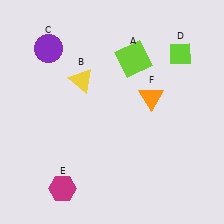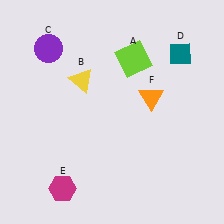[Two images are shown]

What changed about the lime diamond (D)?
In Image 1, D is lime. In Image 2, it changed to teal.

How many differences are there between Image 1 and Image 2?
There is 1 difference between the two images.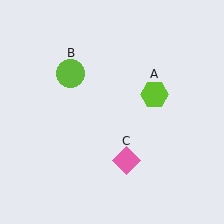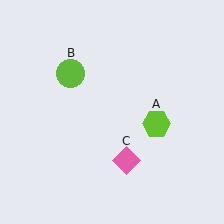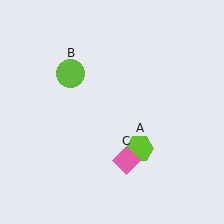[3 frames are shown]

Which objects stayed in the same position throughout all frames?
Lime circle (object B) and pink diamond (object C) remained stationary.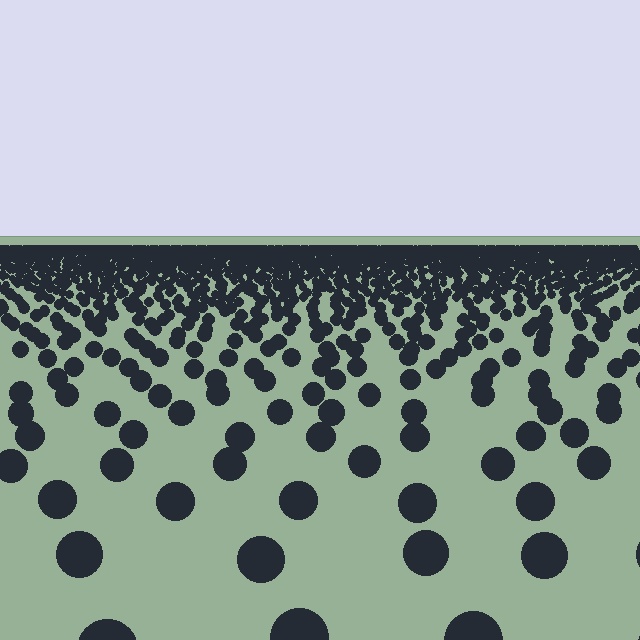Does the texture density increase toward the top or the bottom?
Density increases toward the top.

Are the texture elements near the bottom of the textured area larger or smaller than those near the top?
Larger. Near the bottom, elements are closer to the viewer and appear at a bigger on-screen size.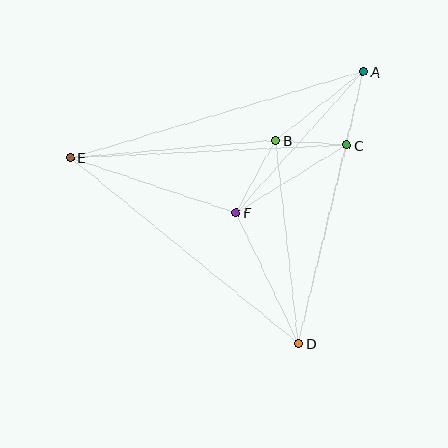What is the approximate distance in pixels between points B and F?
The distance between B and F is approximately 82 pixels.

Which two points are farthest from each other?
Points A and E are farthest from each other.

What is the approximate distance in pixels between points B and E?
The distance between B and E is approximately 206 pixels.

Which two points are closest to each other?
Points B and C are closest to each other.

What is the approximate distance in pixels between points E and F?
The distance between E and F is approximately 175 pixels.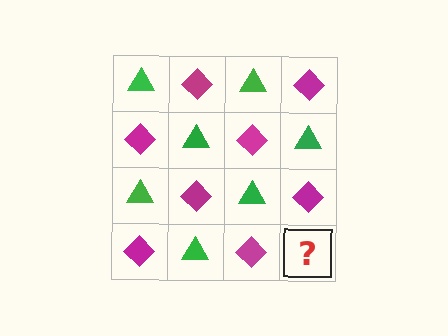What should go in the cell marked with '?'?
The missing cell should contain a green triangle.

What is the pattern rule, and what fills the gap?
The rule is that it alternates green triangle and magenta diamond in a checkerboard pattern. The gap should be filled with a green triangle.